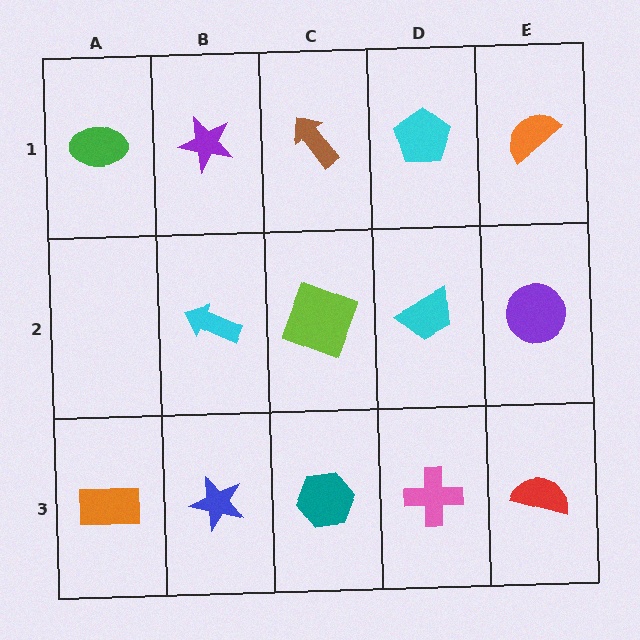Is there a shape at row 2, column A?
No, that cell is empty.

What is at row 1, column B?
A purple star.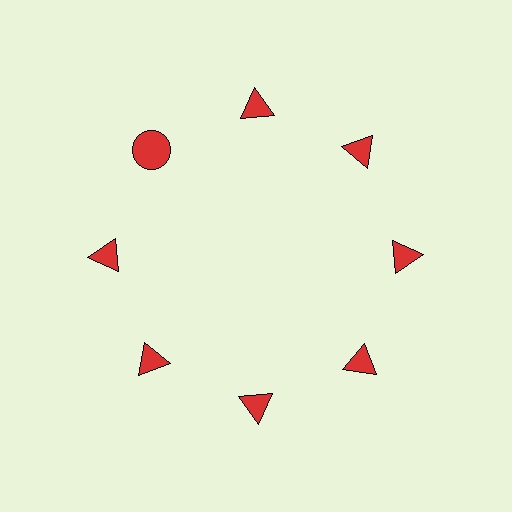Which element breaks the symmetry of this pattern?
The red circle at roughly the 10 o'clock position breaks the symmetry. All other shapes are red triangles.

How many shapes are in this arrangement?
There are 8 shapes arranged in a ring pattern.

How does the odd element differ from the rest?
It has a different shape: circle instead of triangle.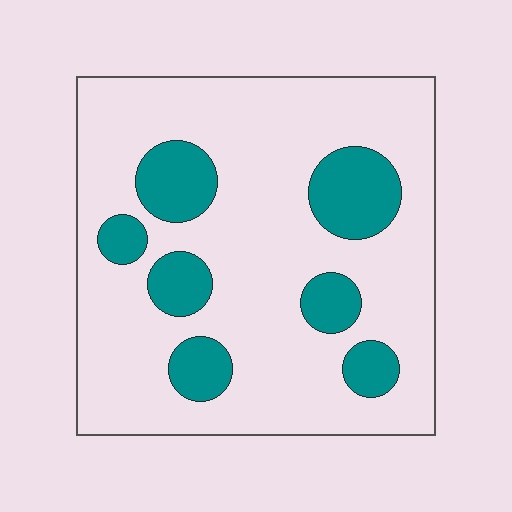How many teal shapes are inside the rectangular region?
7.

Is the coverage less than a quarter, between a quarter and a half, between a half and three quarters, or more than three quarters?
Less than a quarter.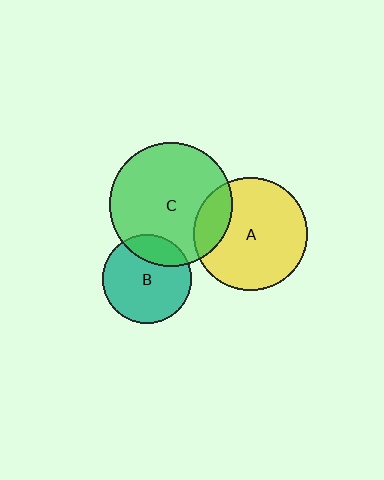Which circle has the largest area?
Circle C (green).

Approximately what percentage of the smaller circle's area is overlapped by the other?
Approximately 20%.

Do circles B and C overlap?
Yes.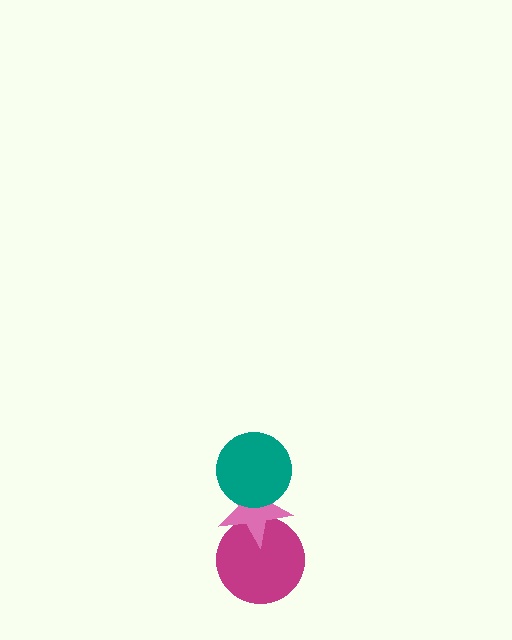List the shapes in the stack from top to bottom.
From top to bottom: the teal circle, the pink star, the magenta circle.